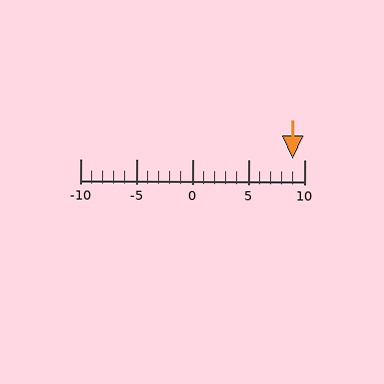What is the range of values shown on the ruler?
The ruler shows values from -10 to 10.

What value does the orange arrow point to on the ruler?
The orange arrow points to approximately 9.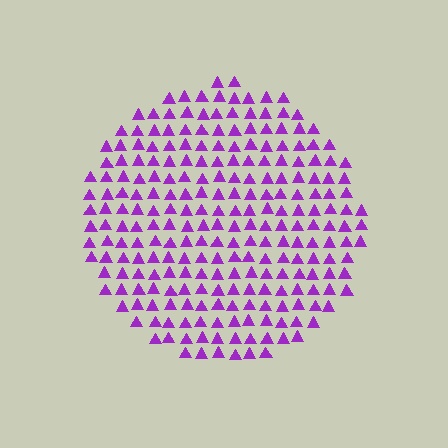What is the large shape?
The large shape is a circle.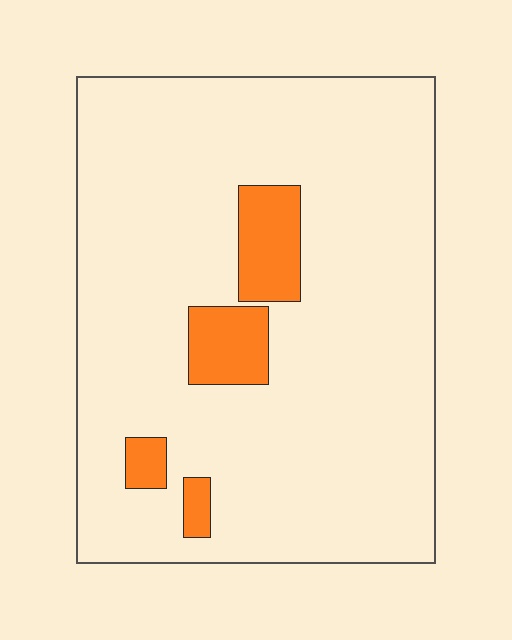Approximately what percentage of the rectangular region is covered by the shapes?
Approximately 10%.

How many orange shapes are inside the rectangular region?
4.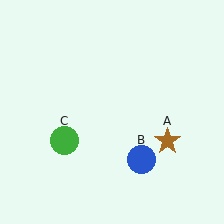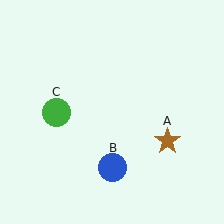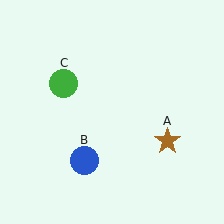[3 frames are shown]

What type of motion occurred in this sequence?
The blue circle (object B), green circle (object C) rotated clockwise around the center of the scene.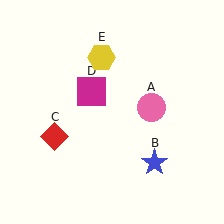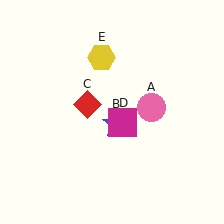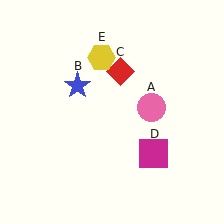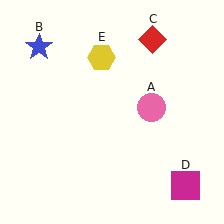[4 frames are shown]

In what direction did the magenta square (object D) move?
The magenta square (object D) moved down and to the right.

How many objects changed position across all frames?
3 objects changed position: blue star (object B), red diamond (object C), magenta square (object D).